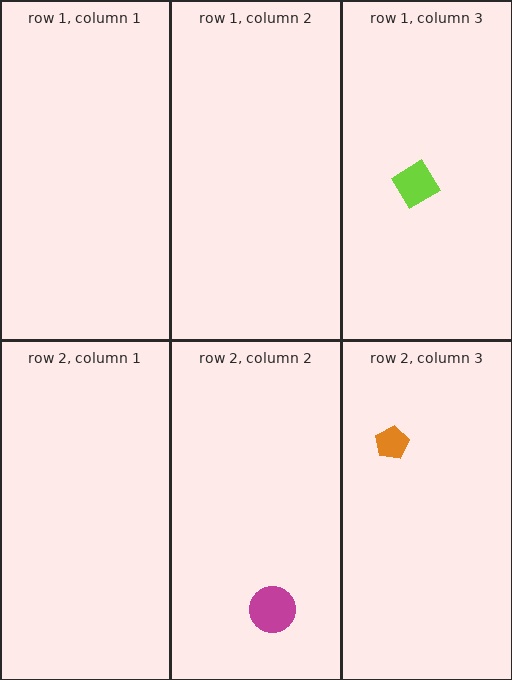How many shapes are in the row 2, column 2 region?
1.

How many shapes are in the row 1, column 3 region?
1.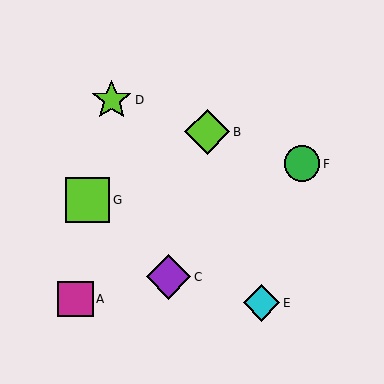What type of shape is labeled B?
Shape B is a lime diamond.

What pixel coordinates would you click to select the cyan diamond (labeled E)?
Click at (262, 303) to select the cyan diamond E.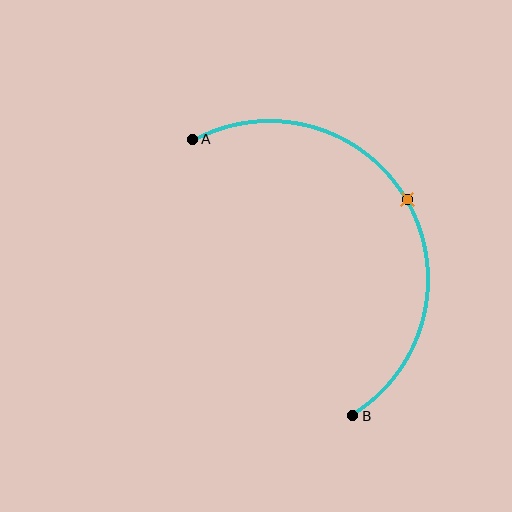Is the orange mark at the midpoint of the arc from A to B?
Yes. The orange mark lies on the arc at equal arc-length from both A and B — it is the arc midpoint.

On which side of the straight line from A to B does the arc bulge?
The arc bulges to the right of the straight line connecting A and B.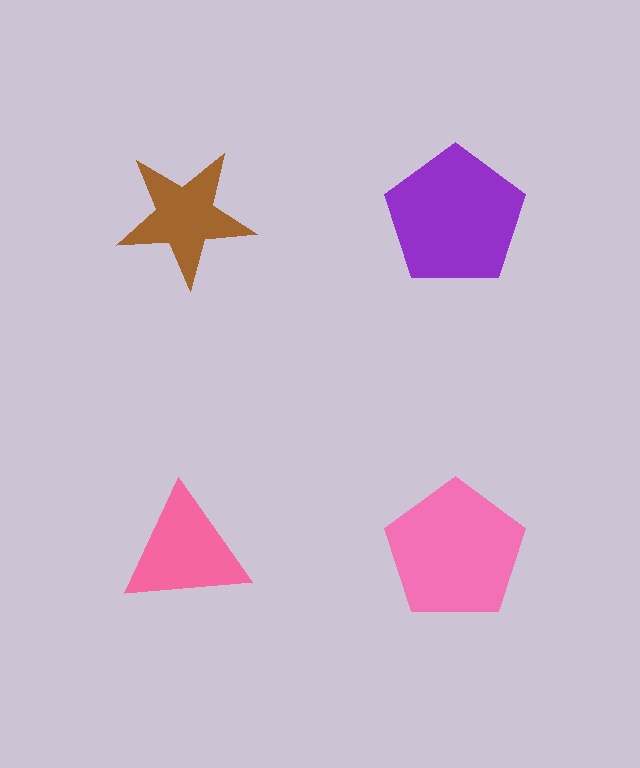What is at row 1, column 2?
A purple pentagon.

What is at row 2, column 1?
A pink triangle.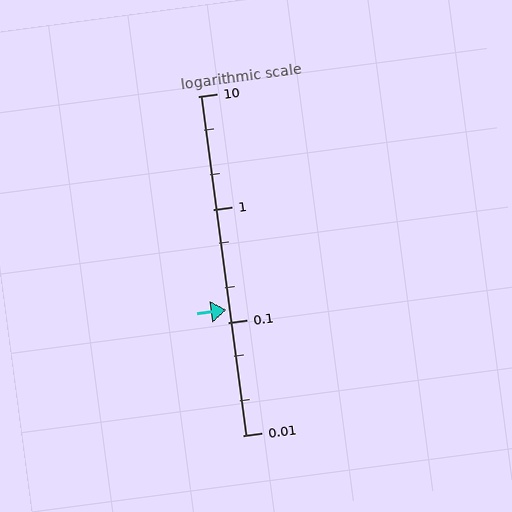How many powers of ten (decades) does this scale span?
The scale spans 3 decades, from 0.01 to 10.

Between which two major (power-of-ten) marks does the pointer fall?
The pointer is between 0.1 and 1.